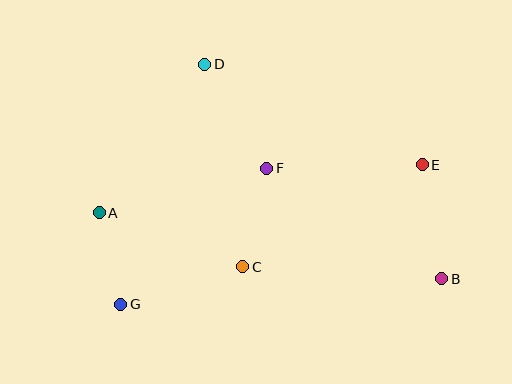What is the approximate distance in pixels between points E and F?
The distance between E and F is approximately 155 pixels.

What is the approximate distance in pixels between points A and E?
The distance between A and E is approximately 327 pixels.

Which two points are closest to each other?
Points A and G are closest to each other.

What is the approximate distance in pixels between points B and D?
The distance between B and D is approximately 319 pixels.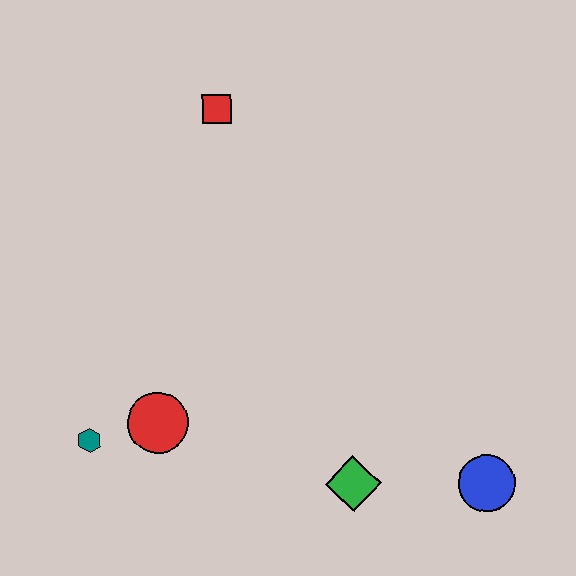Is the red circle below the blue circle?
No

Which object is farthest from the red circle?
The blue circle is farthest from the red circle.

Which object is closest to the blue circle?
The green diamond is closest to the blue circle.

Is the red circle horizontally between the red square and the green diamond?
No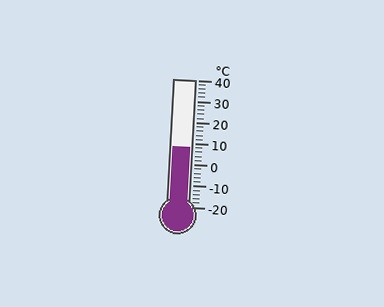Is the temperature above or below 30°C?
The temperature is below 30°C.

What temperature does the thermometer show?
The thermometer shows approximately 8°C.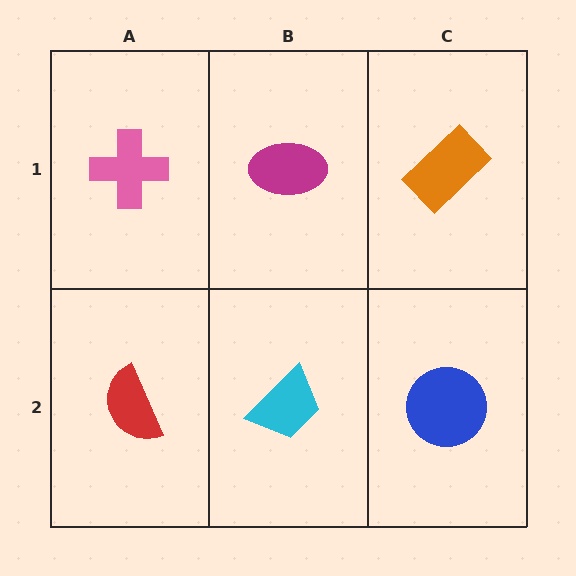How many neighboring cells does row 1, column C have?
2.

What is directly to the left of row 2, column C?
A cyan trapezoid.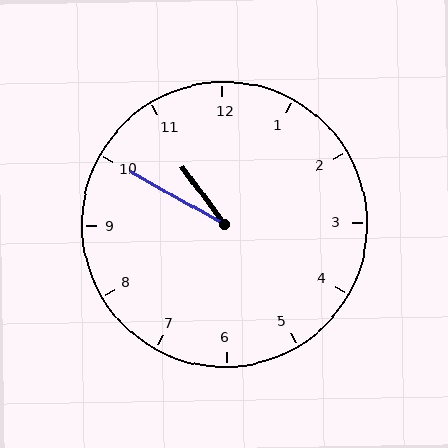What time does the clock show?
10:50.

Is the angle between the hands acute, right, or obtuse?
It is acute.